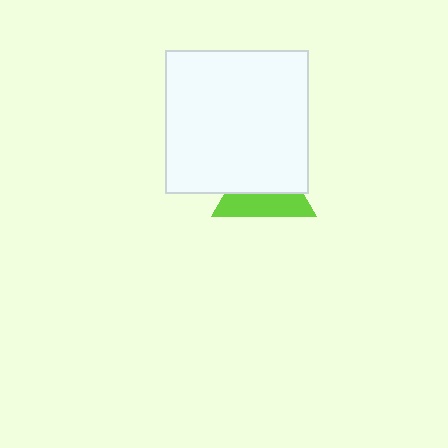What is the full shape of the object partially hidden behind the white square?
The partially hidden object is a lime triangle.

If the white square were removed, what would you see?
You would see the complete lime triangle.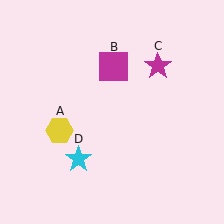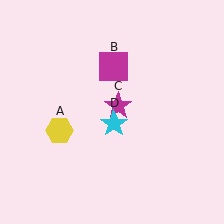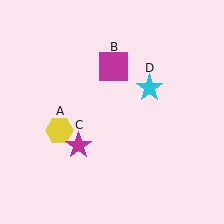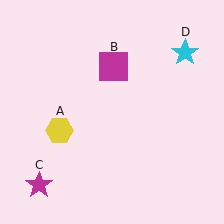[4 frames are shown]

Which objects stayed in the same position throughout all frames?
Yellow hexagon (object A) and magenta square (object B) remained stationary.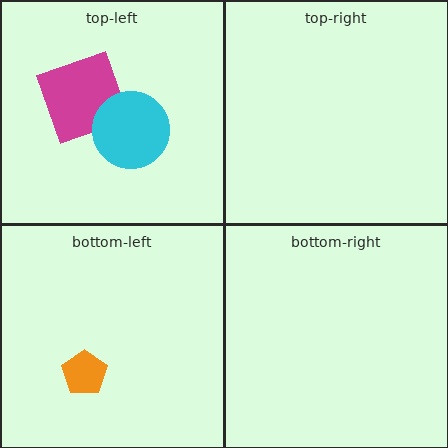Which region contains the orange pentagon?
The bottom-left region.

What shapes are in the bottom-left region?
The orange pentagon.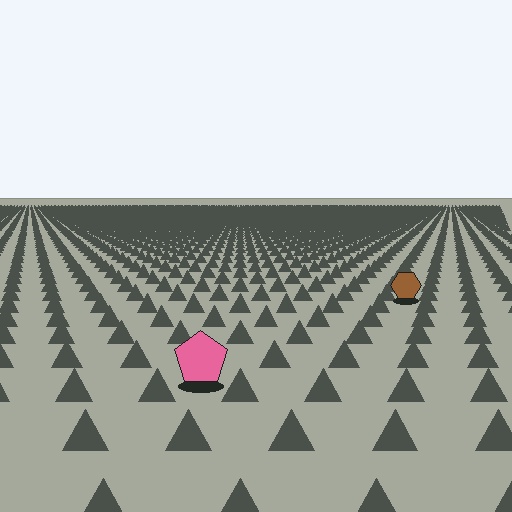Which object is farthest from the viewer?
The brown hexagon is farthest from the viewer. It appears smaller and the ground texture around it is denser.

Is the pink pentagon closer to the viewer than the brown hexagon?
Yes. The pink pentagon is closer — you can tell from the texture gradient: the ground texture is coarser near it.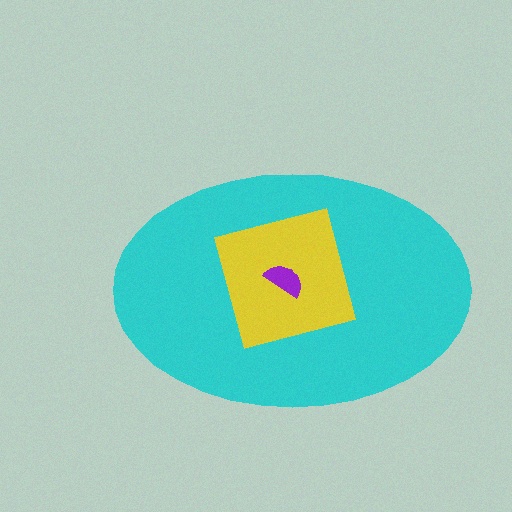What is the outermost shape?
The cyan ellipse.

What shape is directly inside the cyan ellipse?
The yellow square.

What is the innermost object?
The purple semicircle.